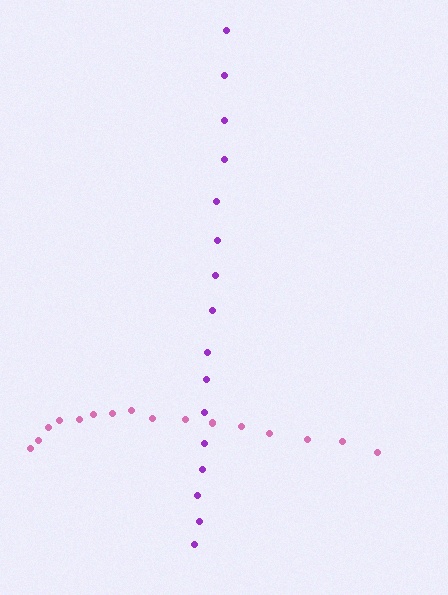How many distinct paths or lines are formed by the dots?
There are 2 distinct paths.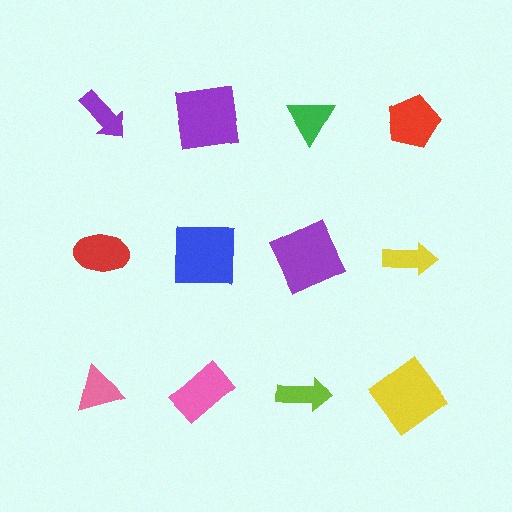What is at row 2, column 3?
A purple square.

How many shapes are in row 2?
4 shapes.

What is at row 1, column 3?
A green triangle.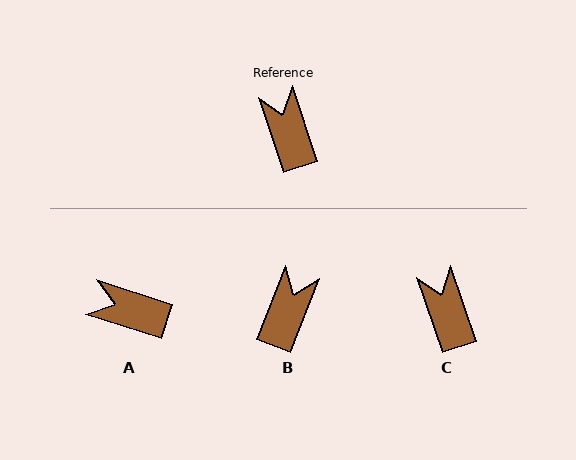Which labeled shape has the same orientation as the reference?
C.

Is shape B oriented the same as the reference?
No, it is off by about 40 degrees.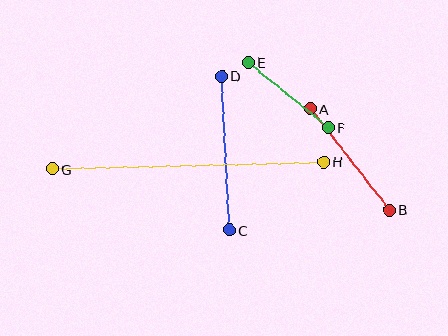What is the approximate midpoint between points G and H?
The midpoint is at approximately (188, 165) pixels.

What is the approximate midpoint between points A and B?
The midpoint is at approximately (350, 160) pixels.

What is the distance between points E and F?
The distance is approximately 103 pixels.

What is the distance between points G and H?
The distance is approximately 272 pixels.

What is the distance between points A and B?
The distance is approximately 129 pixels.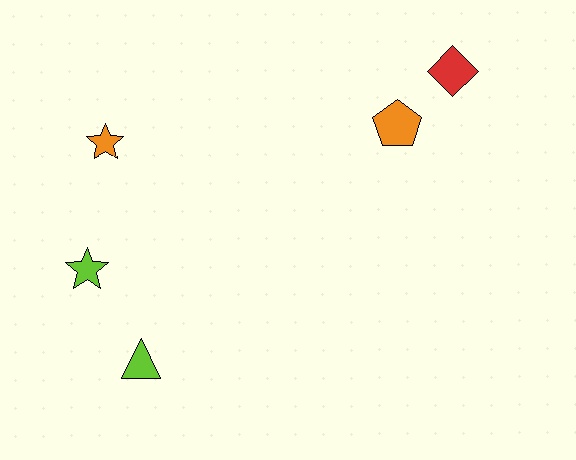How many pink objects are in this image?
There are no pink objects.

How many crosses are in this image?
There are no crosses.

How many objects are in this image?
There are 5 objects.